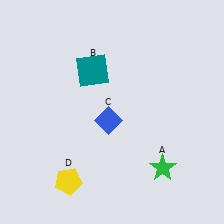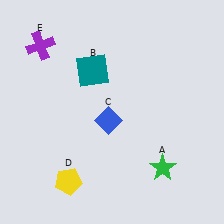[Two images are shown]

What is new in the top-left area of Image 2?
A purple cross (E) was added in the top-left area of Image 2.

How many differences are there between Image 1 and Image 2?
There is 1 difference between the two images.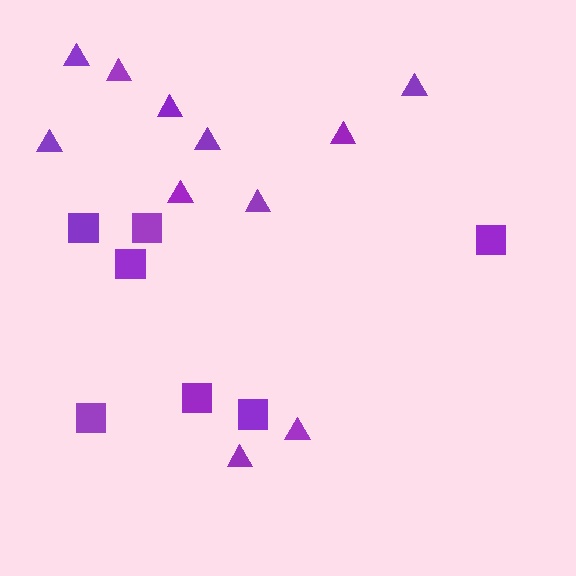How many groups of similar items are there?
There are 2 groups: one group of triangles (11) and one group of squares (7).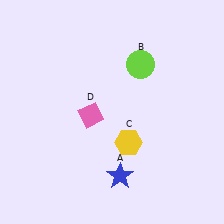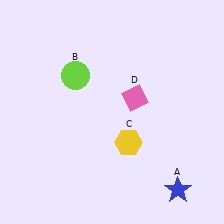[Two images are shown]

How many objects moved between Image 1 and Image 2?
3 objects moved between the two images.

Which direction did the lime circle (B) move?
The lime circle (B) moved left.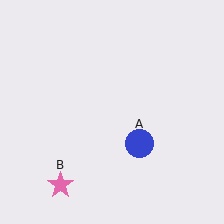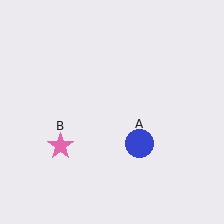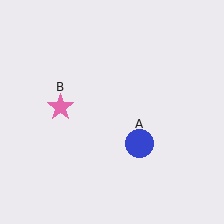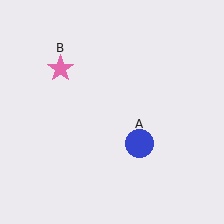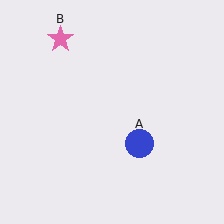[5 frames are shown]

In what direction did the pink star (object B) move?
The pink star (object B) moved up.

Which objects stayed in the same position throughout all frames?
Blue circle (object A) remained stationary.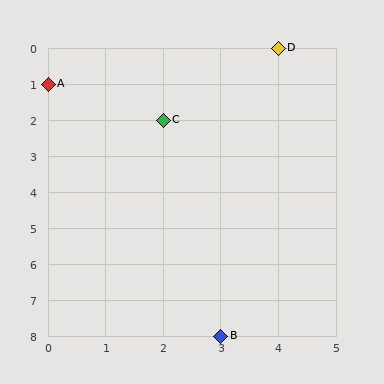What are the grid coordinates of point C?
Point C is at grid coordinates (2, 2).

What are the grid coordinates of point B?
Point B is at grid coordinates (3, 8).